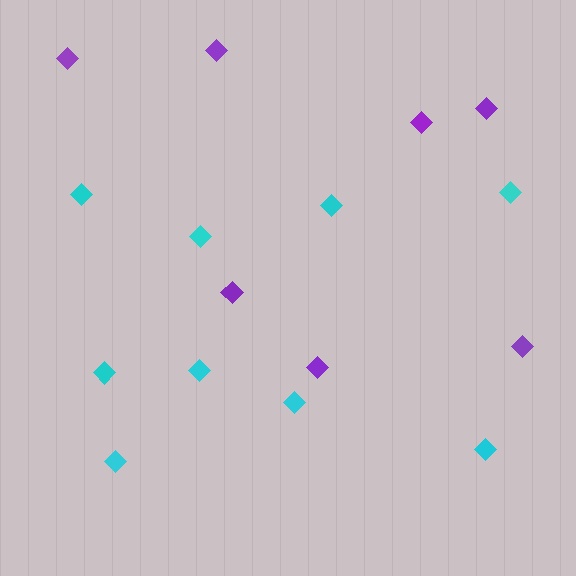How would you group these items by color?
There are 2 groups: one group of purple diamonds (7) and one group of cyan diamonds (9).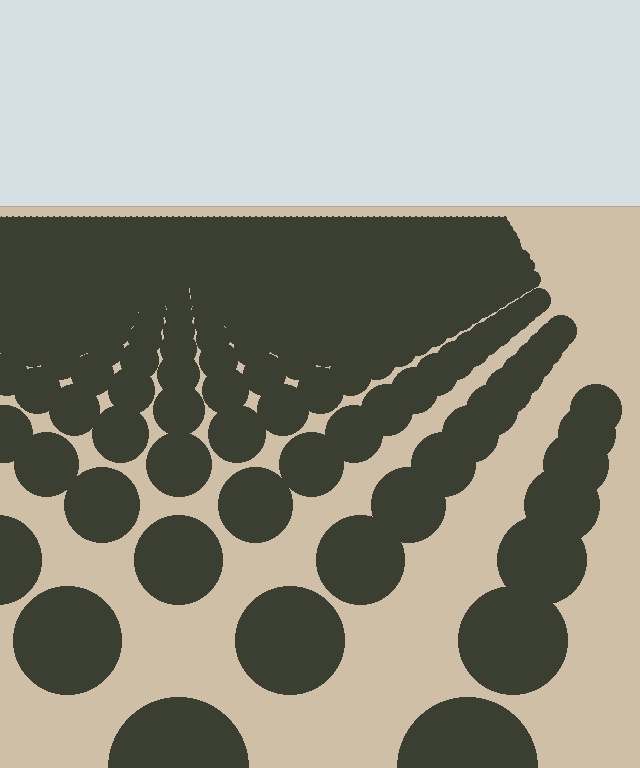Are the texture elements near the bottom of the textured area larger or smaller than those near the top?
Larger. Near the bottom, elements are closer to the viewer and appear at a bigger on-screen size.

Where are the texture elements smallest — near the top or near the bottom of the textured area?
Near the top.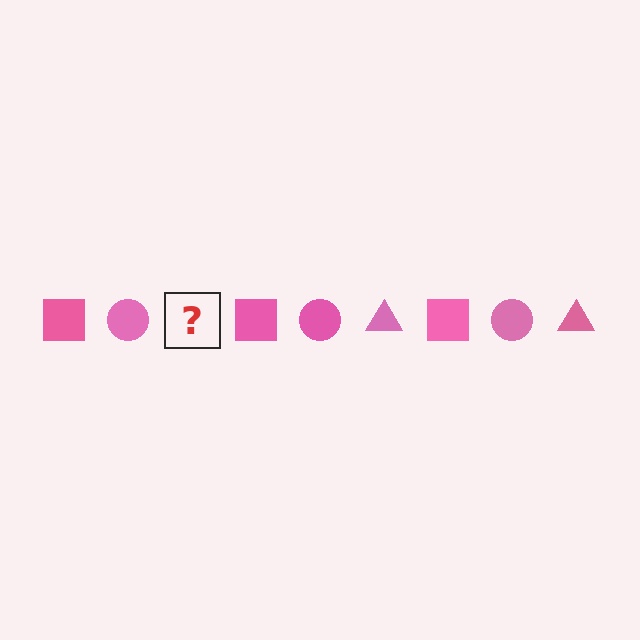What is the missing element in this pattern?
The missing element is a pink triangle.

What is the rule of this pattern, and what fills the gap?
The rule is that the pattern cycles through square, circle, triangle shapes in pink. The gap should be filled with a pink triangle.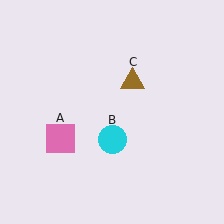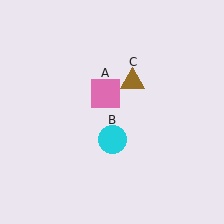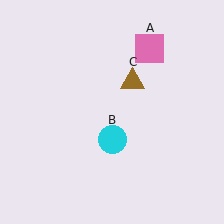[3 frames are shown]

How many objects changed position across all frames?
1 object changed position: pink square (object A).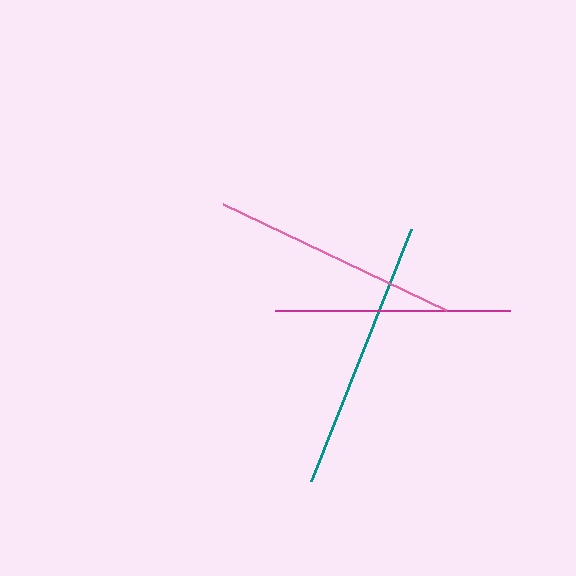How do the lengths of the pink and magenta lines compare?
The pink and magenta lines are approximately the same length.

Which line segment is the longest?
The teal line is the longest at approximately 271 pixels.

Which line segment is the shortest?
The magenta line is the shortest at approximately 235 pixels.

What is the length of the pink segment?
The pink segment is approximately 247 pixels long.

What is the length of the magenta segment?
The magenta segment is approximately 235 pixels long.